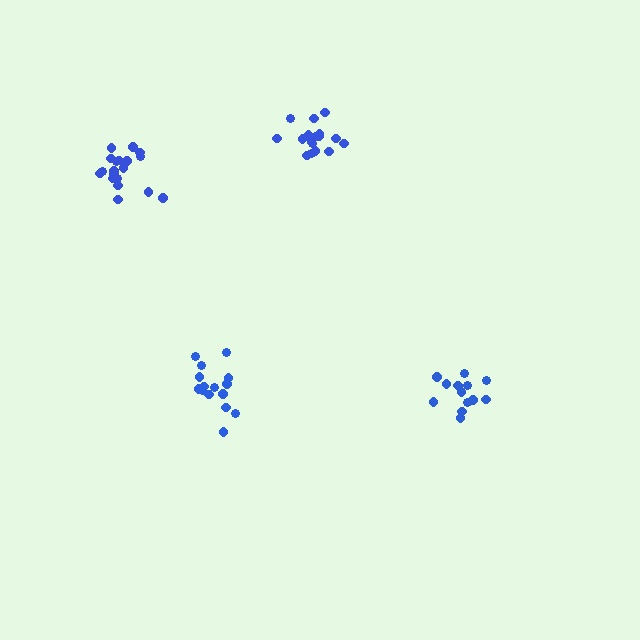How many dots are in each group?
Group 1: 19 dots, Group 2: 13 dots, Group 3: 15 dots, Group 4: 17 dots (64 total).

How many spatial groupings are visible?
There are 4 spatial groupings.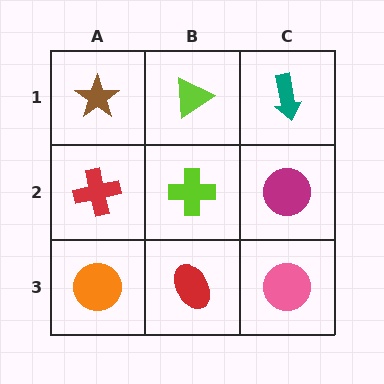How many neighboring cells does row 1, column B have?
3.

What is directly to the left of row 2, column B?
A red cross.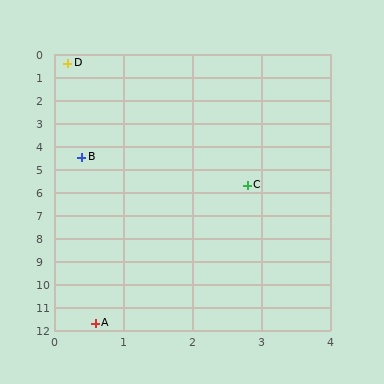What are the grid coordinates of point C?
Point C is at approximately (2.8, 5.7).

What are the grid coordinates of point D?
Point D is at approximately (0.2, 0.4).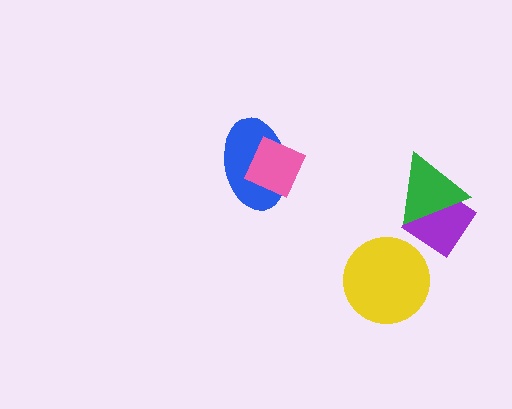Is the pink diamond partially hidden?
No, no other shape covers it.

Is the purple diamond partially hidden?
Yes, it is partially covered by another shape.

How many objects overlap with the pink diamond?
1 object overlaps with the pink diamond.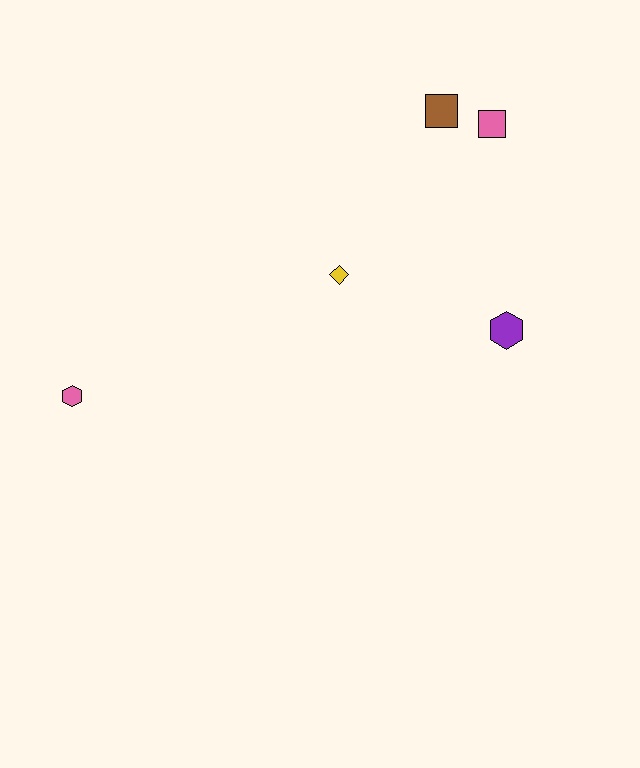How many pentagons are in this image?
There are no pentagons.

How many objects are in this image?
There are 5 objects.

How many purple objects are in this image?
There is 1 purple object.